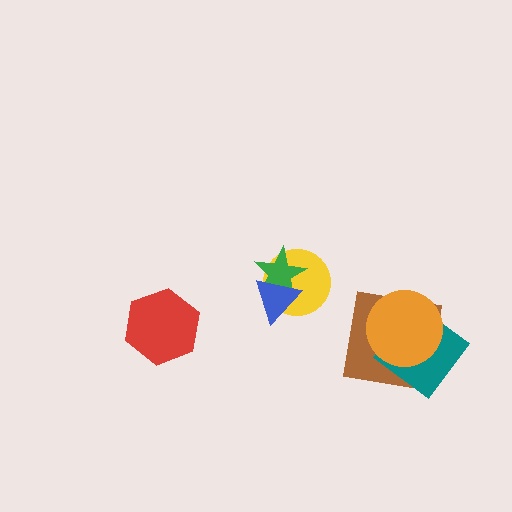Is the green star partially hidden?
Yes, it is partially covered by another shape.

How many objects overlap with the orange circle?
2 objects overlap with the orange circle.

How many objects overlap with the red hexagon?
0 objects overlap with the red hexagon.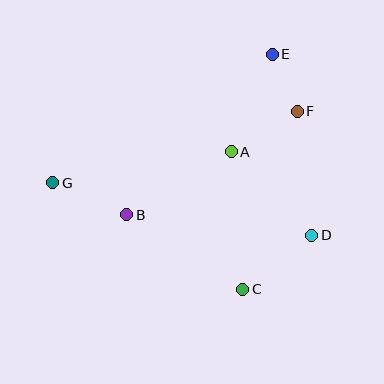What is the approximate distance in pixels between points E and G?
The distance between E and G is approximately 254 pixels.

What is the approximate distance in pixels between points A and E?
The distance between A and E is approximately 105 pixels.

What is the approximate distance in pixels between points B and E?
The distance between B and E is approximately 217 pixels.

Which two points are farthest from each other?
Points D and G are farthest from each other.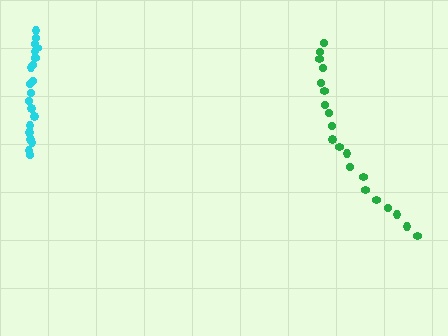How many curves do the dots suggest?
There are 2 distinct paths.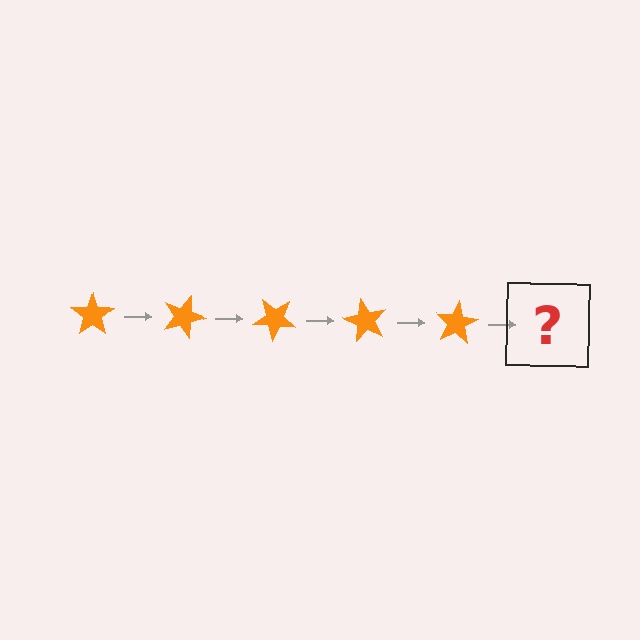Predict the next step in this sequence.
The next step is an orange star rotated 100 degrees.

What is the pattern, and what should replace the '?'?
The pattern is that the star rotates 20 degrees each step. The '?' should be an orange star rotated 100 degrees.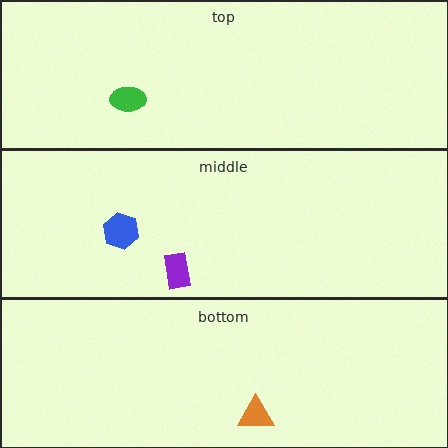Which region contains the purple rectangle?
The middle region.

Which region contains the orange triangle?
The bottom region.